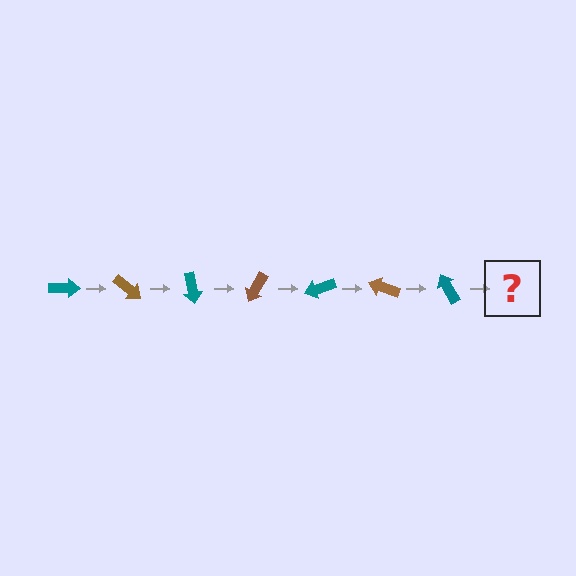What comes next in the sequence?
The next element should be a brown arrow, rotated 280 degrees from the start.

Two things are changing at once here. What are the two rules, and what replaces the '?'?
The two rules are that it rotates 40 degrees each step and the color cycles through teal and brown. The '?' should be a brown arrow, rotated 280 degrees from the start.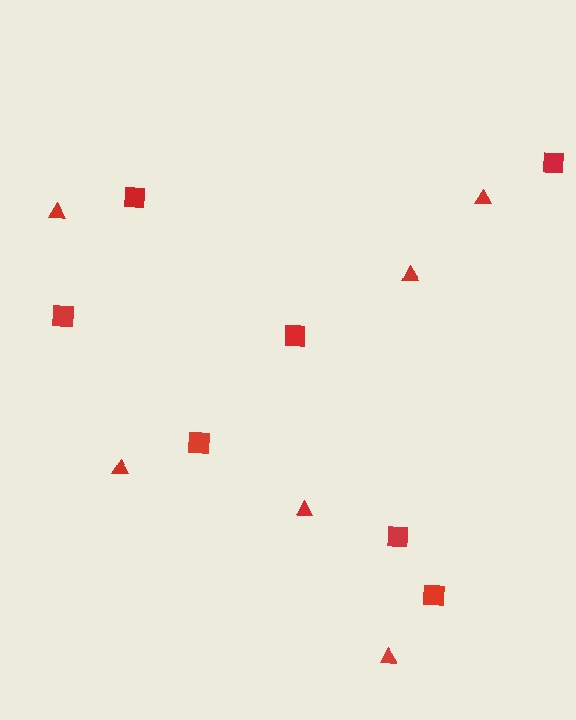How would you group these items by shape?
There are 2 groups: one group of triangles (6) and one group of squares (7).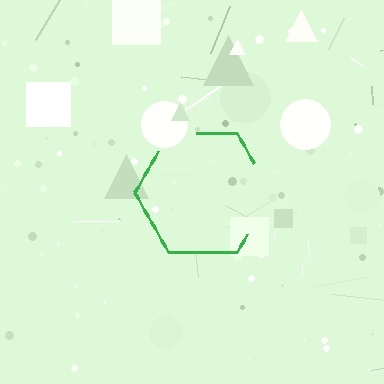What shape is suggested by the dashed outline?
The dashed outline suggests a hexagon.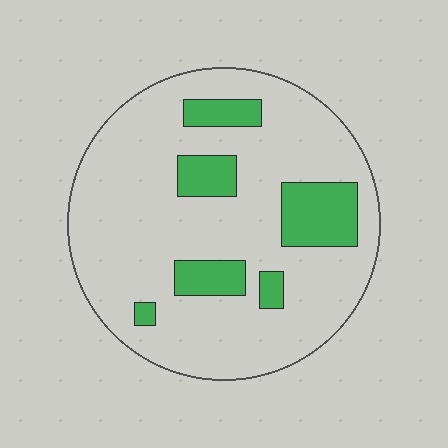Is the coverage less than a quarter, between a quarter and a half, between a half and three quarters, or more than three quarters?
Less than a quarter.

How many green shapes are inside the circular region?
6.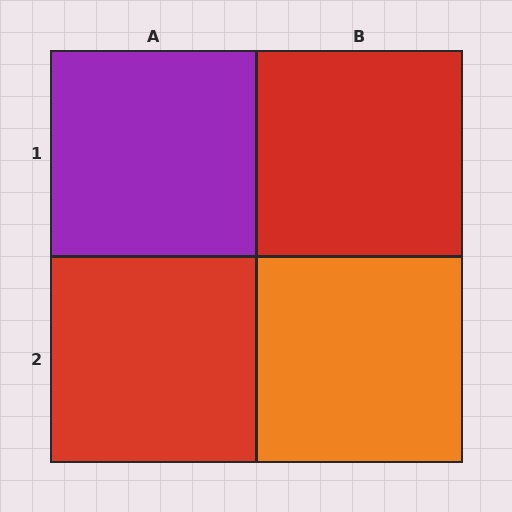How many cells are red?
2 cells are red.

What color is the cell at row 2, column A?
Red.